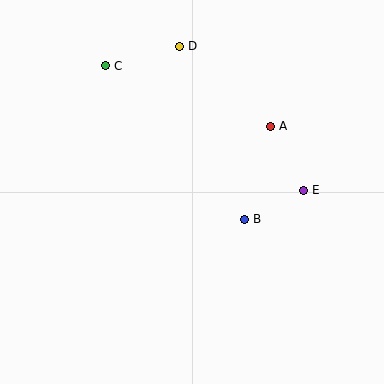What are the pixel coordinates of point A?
Point A is at (271, 126).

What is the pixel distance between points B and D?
The distance between B and D is 185 pixels.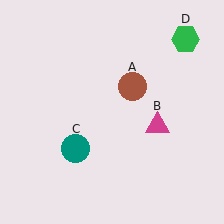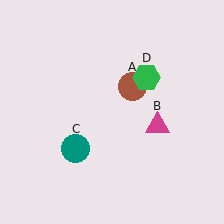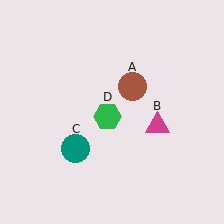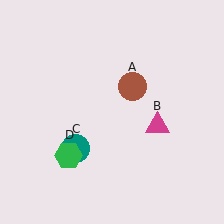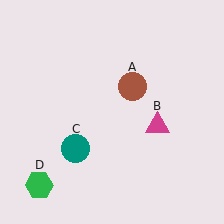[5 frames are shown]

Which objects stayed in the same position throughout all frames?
Brown circle (object A) and magenta triangle (object B) and teal circle (object C) remained stationary.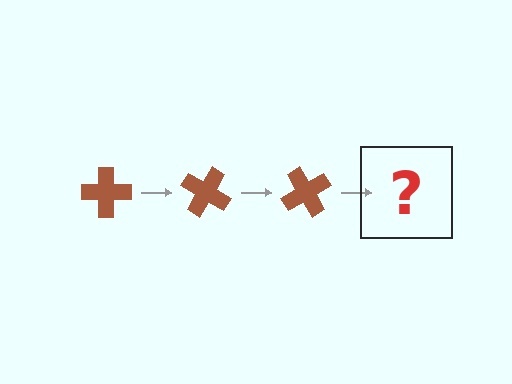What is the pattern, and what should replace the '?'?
The pattern is that the cross rotates 30 degrees each step. The '?' should be a brown cross rotated 90 degrees.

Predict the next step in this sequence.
The next step is a brown cross rotated 90 degrees.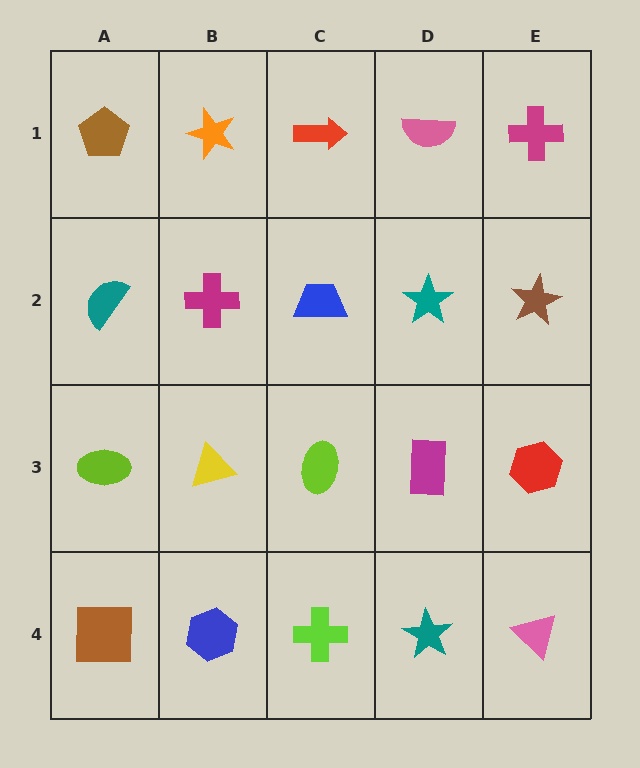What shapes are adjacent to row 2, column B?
An orange star (row 1, column B), a yellow triangle (row 3, column B), a teal semicircle (row 2, column A), a blue trapezoid (row 2, column C).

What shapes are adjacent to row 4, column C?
A lime ellipse (row 3, column C), a blue hexagon (row 4, column B), a teal star (row 4, column D).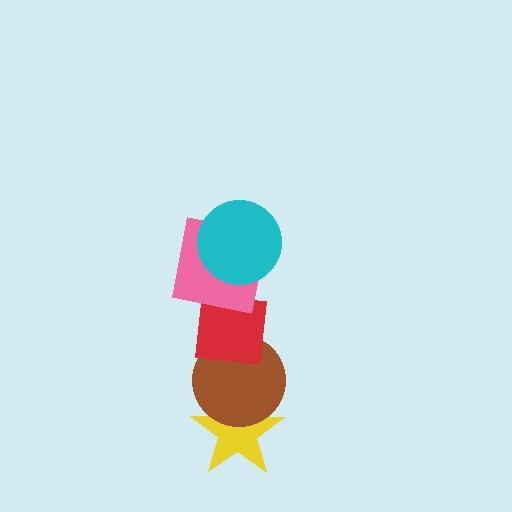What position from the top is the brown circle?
The brown circle is 4th from the top.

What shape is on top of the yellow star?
The brown circle is on top of the yellow star.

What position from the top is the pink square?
The pink square is 2nd from the top.